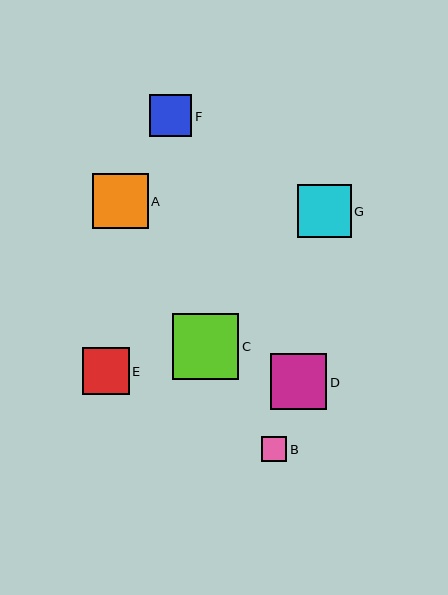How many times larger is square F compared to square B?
Square F is approximately 1.7 times the size of square B.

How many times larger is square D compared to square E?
Square D is approximately 1.2 times the size of square E.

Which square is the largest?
Square C is the largest with a size of approximately 66 pixels.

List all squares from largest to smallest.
From largest to smallest: C, D, A, G, E, F, B.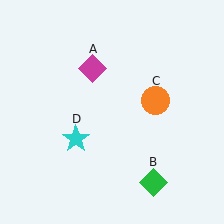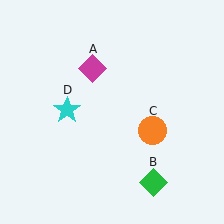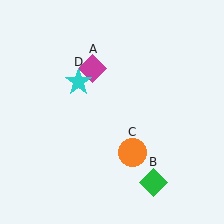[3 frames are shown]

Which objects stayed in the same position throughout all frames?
Magenta diamond (object A) and green diamond (object B) remained stationary.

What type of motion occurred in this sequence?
The orange circle (object C), cyan star (object D) rotated clockwise around the center of the scene.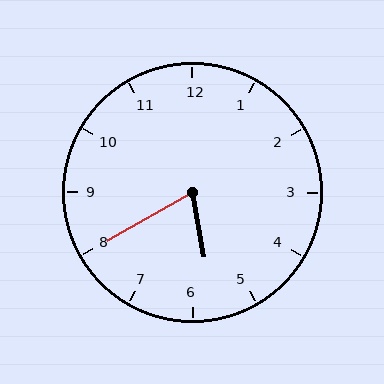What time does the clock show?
5:40.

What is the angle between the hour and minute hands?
Approximately 70 degrees.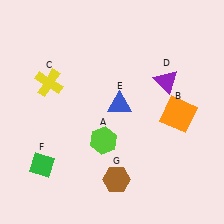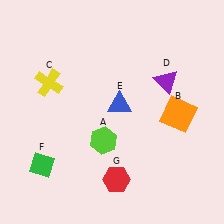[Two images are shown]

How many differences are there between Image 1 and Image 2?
There is 1 difference between the two images.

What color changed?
The hexagon (G) changed from brown in Image 1 to red in Image 2.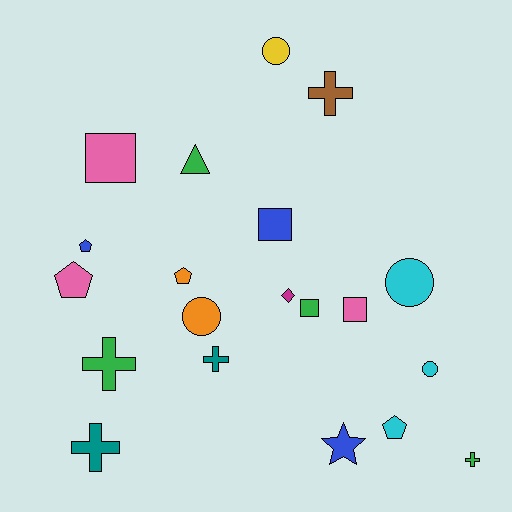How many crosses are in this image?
There are 5 crosses.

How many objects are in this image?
There are 20 objects.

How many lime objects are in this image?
There are no lime objects.